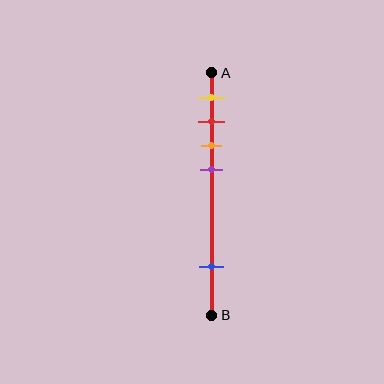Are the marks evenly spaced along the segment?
No, the marks are not evenly spaced.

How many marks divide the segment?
There are 5 marks dividing the segment.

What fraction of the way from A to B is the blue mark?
The blue mark is approximately 80% (0.8) of the way from A to B.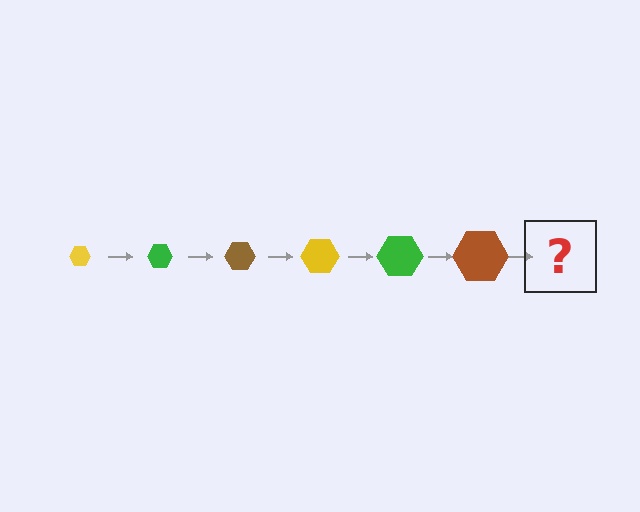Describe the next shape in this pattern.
It should be a yellow hexagon, larger than the previous one.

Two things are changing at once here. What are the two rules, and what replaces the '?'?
The two rules are that the hexagon grows larger each step and the color cycles through yellow, green, and brown. The '?' should be a yellow hexagon, larger than the previous one.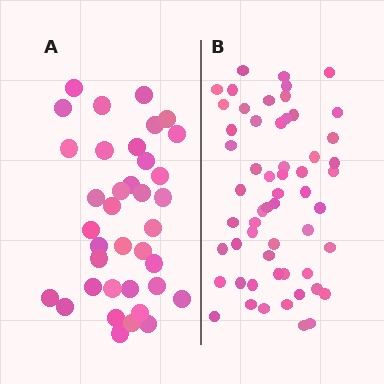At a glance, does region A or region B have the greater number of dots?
Region B (the right region) has more dots.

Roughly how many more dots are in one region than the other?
Region B has approximately 20 more dots than region A.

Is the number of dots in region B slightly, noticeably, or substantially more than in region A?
Region B has substantially more. The ratio is roughly 1.5 to 1.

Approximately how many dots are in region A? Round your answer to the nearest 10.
About 40 dots. (The exact count is 37, which rounds to 40.)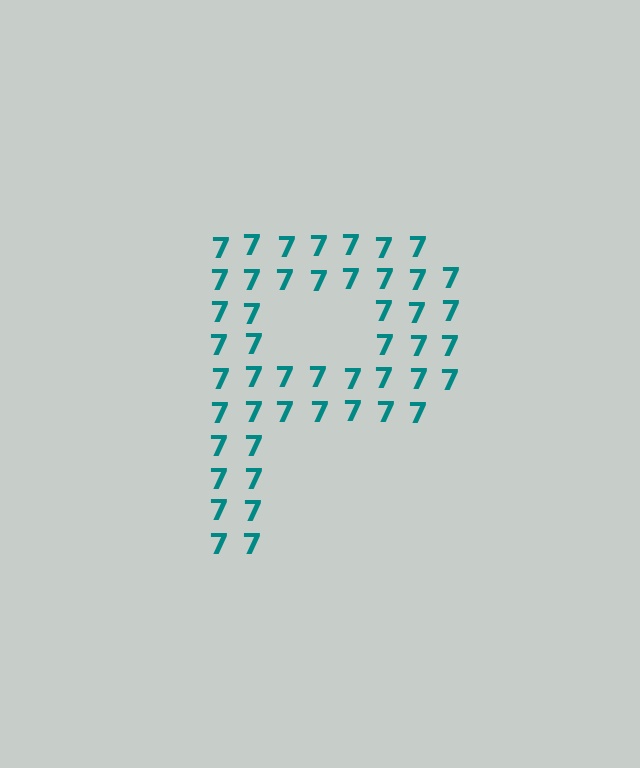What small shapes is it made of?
It is made of small digit 7's.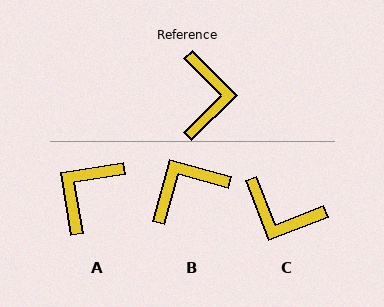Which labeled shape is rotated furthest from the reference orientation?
A, about 145 degrees away.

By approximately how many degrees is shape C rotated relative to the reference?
Approximately 113 degrees clockwise.